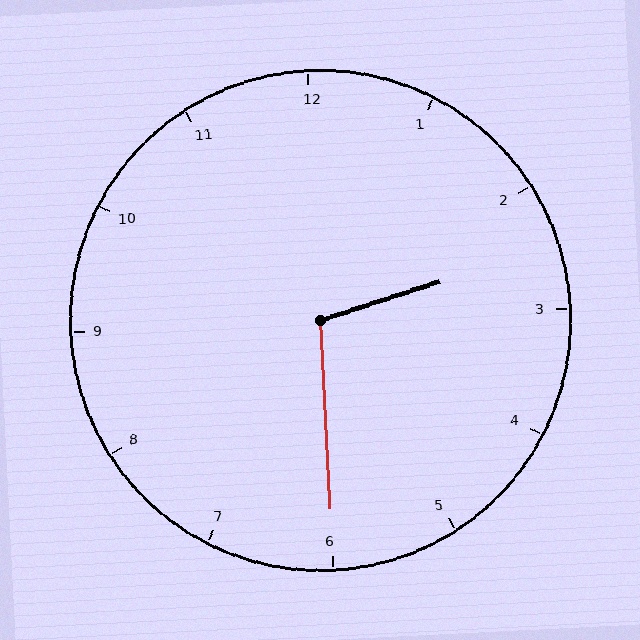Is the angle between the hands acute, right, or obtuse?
It is obtuse.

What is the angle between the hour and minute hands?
Approximately 105 degrees.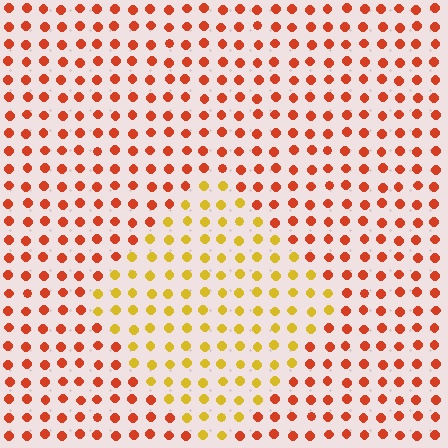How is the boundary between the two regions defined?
The boundary is defined purely by a slight shift in hue (about 42 degrees). Spacing, size, and orientation are identical on both sides.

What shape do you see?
I see a diamond.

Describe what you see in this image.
The image is filled with small red elements in a uniform arrangement. A diamond-shaped region is visible where the elements are tinted to a slightly different hue, forming a subtle color boundary.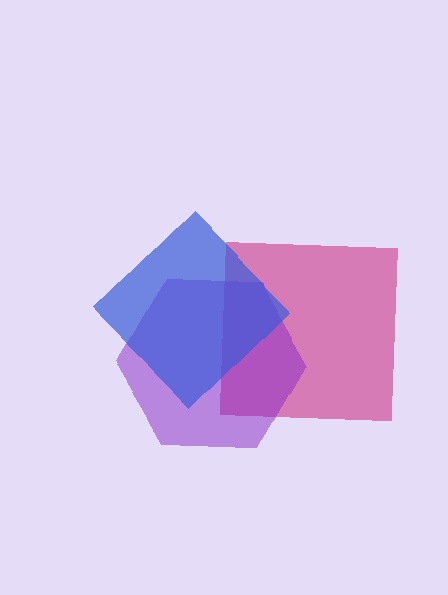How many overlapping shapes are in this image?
There are 3 overlapping shapes in the image.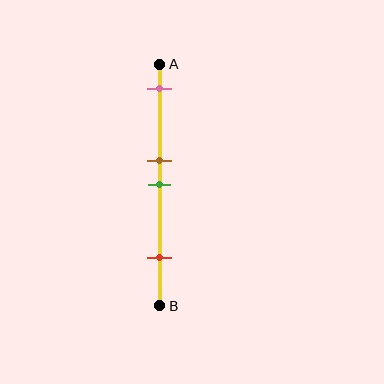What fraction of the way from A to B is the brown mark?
The brown mark is approximately 40% (0.4) of the way from A to B.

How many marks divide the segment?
There are 4 marks dividing the segment.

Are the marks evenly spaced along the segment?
No, the marks are not evenly spaced.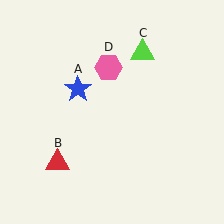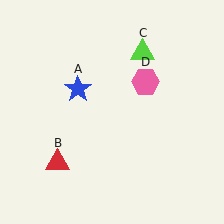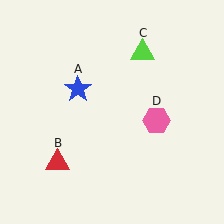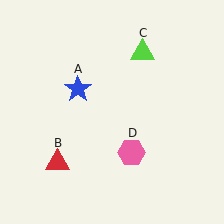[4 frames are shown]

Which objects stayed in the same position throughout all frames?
Blue star (object A) and red triangle (object B) and lime triangle (object C) remained stationary.